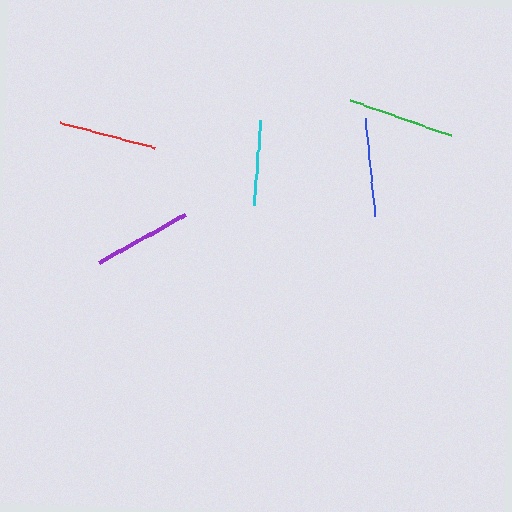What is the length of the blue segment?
The blue segment is approximately 98 pixels long.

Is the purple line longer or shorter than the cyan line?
The purple line is longer than the cyan line.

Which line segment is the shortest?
The cyan line is the shortest at approximately 85 pixels.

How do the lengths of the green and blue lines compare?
The green and blue lines are approximately the same length.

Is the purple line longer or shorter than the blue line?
The purple line is longer than the blue line.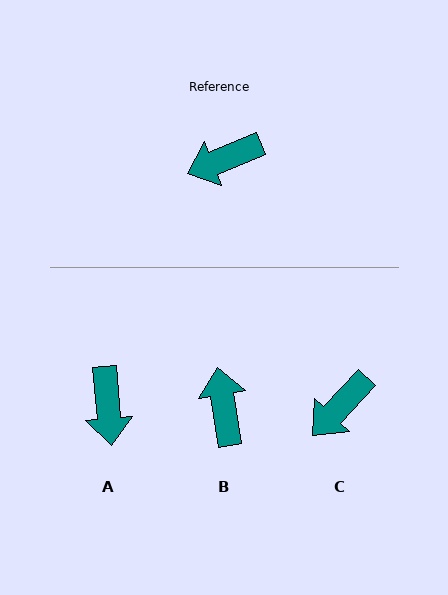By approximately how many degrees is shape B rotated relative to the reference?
Approximately 103 degrees clockwise.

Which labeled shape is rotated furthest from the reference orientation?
B, about 103 degrees away.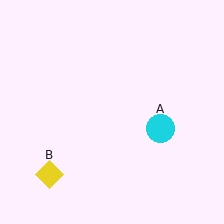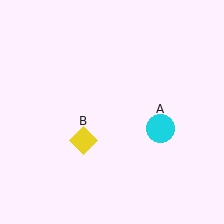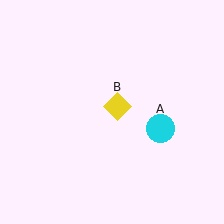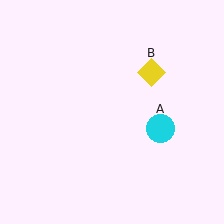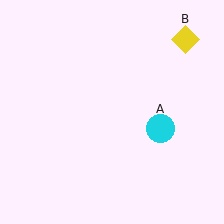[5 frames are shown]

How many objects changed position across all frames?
1 object changed position: yellow diamond (object B).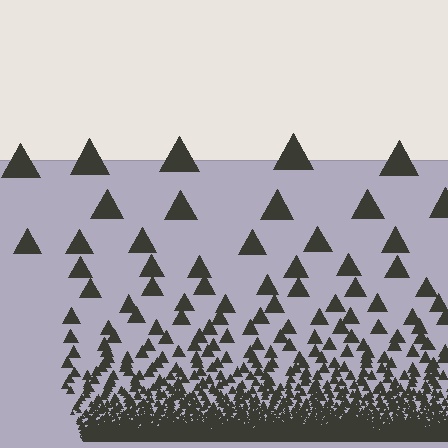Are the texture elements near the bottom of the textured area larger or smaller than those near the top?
Smaller. The gradient is inverted — elements near the bottom are smaller and denser.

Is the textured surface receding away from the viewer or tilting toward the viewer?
The surface appears to tilt toward the viewer. Texture elements get larger and sparser toward the top.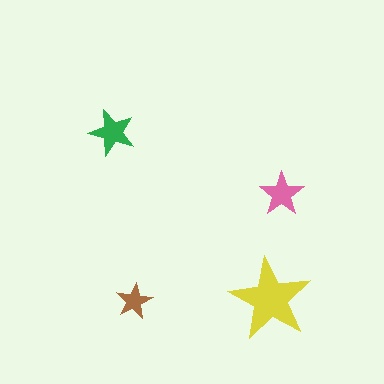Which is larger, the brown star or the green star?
The green one.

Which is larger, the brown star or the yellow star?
The yellow one.